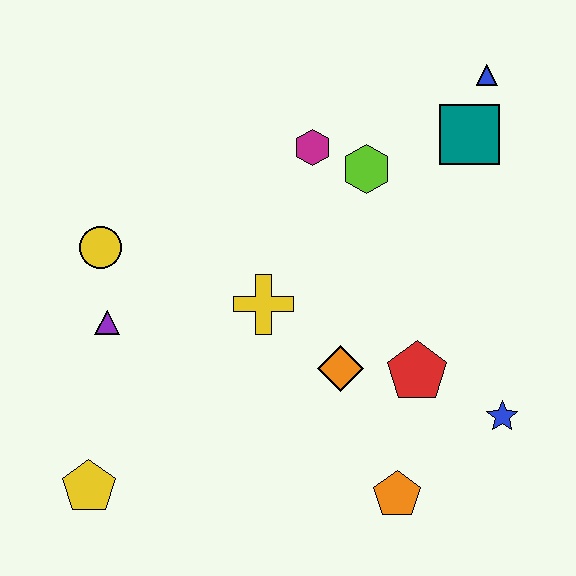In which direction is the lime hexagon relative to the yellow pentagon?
The lime hexagon is above the yellow pentagon.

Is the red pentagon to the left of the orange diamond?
No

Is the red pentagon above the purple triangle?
No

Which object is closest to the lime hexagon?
The magenta hexagon is closest to the lime hexagon.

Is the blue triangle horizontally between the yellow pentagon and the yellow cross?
No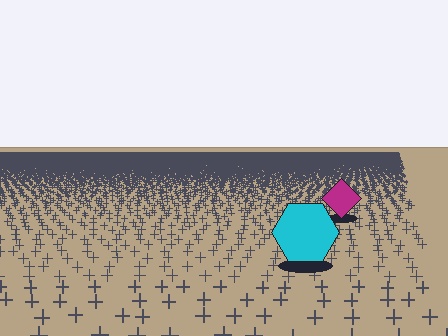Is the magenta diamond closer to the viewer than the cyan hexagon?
No. The cyan hexagon is closer — you can tell from the texture gradient: the ground texture is coarser near it.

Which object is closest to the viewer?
The cyan hexagon is closest. The texture marks near it are larger and more spread out.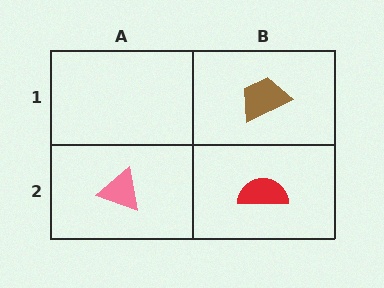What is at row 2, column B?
A red semicircle.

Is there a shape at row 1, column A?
No, that cell is empty.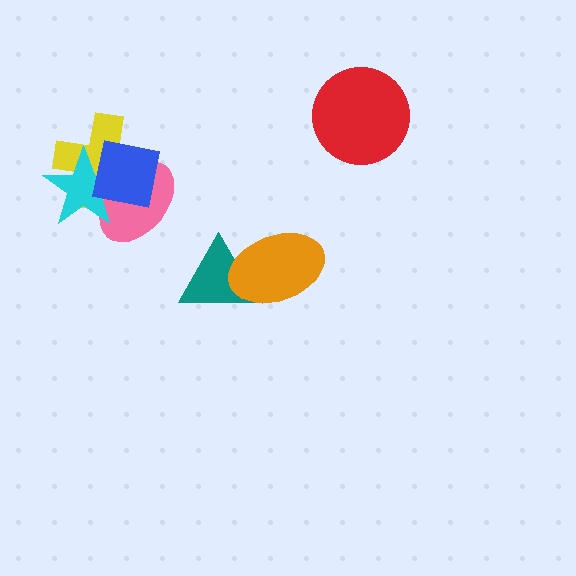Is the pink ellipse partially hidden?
Yes, it is partially covered by another shape.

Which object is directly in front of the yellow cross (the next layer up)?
The pink ellipse is directly in front of the yellow cross.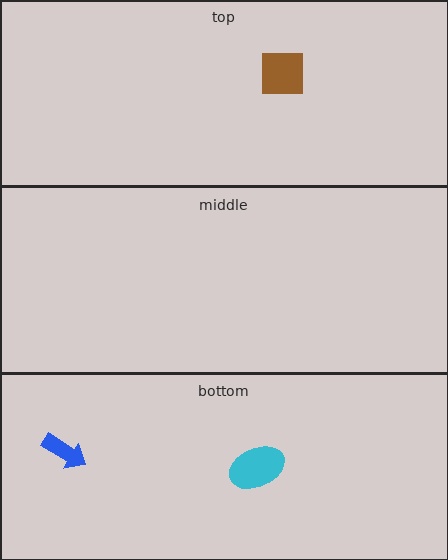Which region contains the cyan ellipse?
The bottom region.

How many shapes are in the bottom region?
2.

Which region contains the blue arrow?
The bottom region.